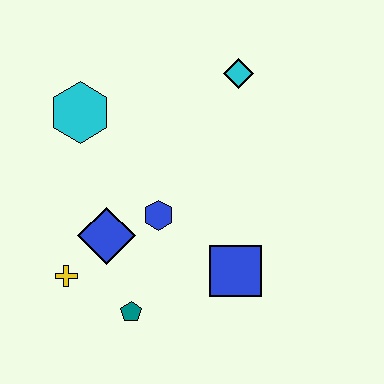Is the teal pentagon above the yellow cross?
No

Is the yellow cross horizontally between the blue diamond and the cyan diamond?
No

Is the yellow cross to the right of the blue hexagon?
No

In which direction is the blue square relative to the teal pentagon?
The blue square is to the right of the teal pentagon.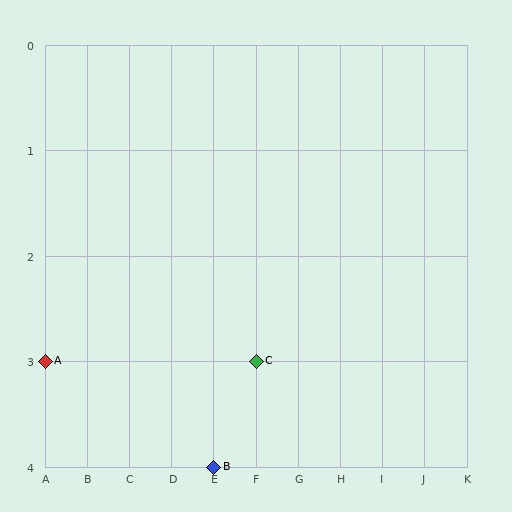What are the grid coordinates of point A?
Point A is at grid coordinates (A, 3).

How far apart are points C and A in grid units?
Points C and A are 5 columns apart.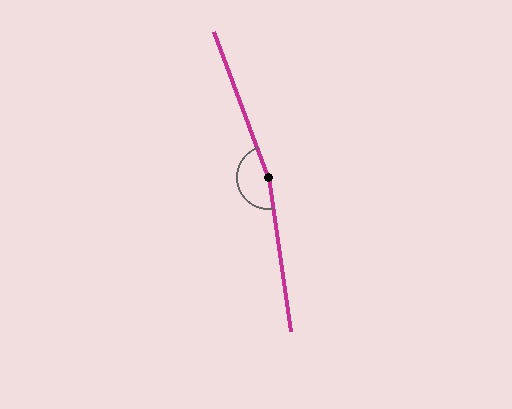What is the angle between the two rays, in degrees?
Approximately 168 degrees.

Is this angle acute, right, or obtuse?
It is obtuse.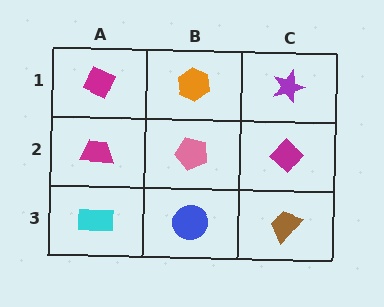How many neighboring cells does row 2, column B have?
4.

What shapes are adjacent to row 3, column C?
A magenta diamond (row 2, column C), a blue circle (row 3, column B).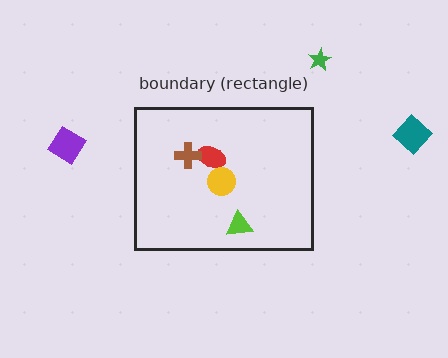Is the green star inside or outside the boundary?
Outside.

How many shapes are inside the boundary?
4 inside, 3 outside.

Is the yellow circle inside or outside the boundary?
Inside.